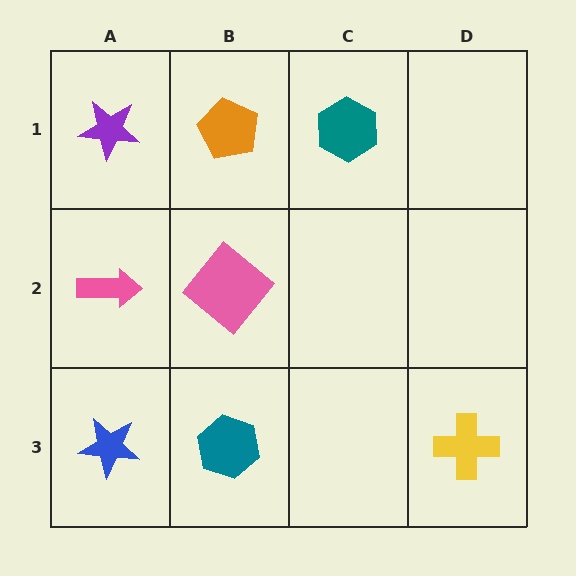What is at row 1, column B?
An orange pentagon.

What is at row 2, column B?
A pink diamond.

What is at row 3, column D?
A yellow cross.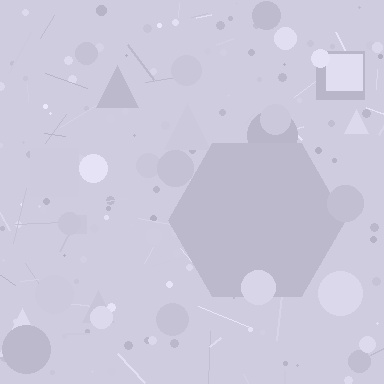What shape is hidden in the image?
A hexagon is hidden in the image.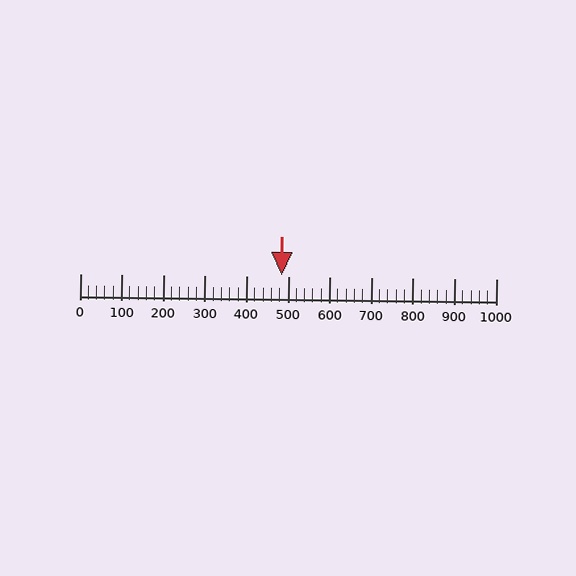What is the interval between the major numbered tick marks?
The major tick marks are spaced 100 units apart.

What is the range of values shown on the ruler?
The ruler shows values from 0 to 1000.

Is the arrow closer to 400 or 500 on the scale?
The arrow is closer to 500.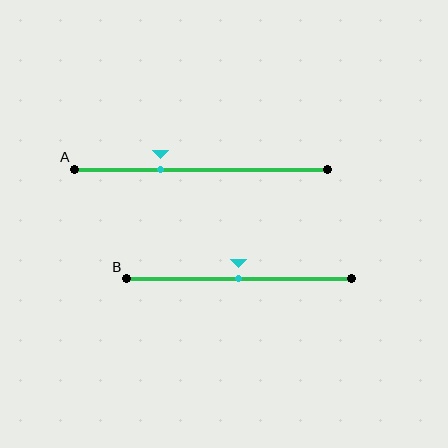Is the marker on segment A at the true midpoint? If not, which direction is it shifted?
No, the marker on segment A is shifted to the left by about 16% of the segment length.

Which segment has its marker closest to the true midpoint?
Segment B has its marker closest to the true midpoint.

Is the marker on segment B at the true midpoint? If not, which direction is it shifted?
Yes, the marker on segment B is at the true midpoint.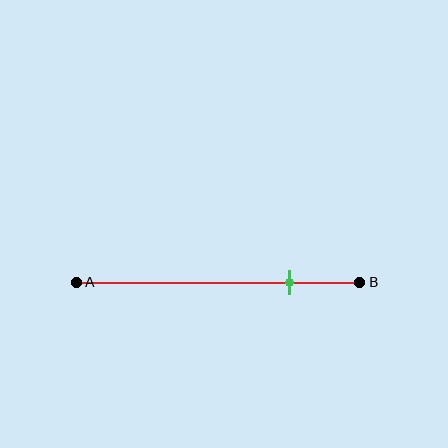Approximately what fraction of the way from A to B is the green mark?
The green mark is approximately 75% of the way from A to B.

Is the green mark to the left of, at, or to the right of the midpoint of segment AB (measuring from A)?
The green mark is to the right of the midpoint of segment AB.